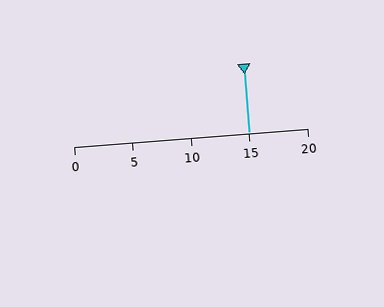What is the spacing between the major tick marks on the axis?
The major ticks are spaced 5 apart.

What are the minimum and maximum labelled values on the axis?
The axis runs from 0 to 20.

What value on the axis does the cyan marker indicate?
The marker indicates approximately 15.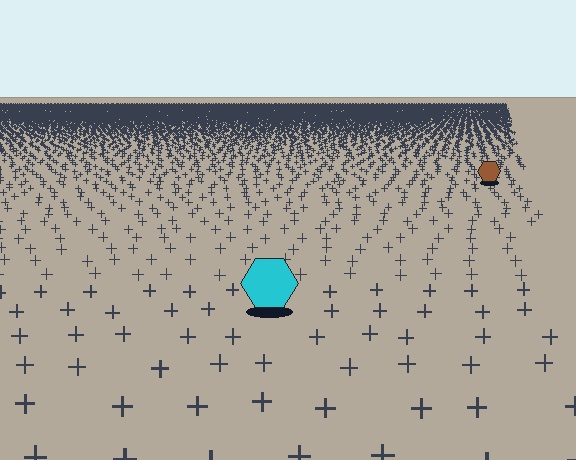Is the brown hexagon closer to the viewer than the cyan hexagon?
No. The cyan hexagon is closer — you can tell from the texture gradient: the ground texture is coarser near it.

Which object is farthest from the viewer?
The brown hexagon is farthest from the viewer. It appears smaller and the ground texture around it is denser.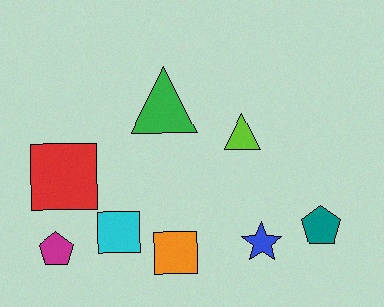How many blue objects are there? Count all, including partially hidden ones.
There is 1 blue object.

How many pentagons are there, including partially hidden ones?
There are 2 pentagons.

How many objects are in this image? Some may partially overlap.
There are 8 objects.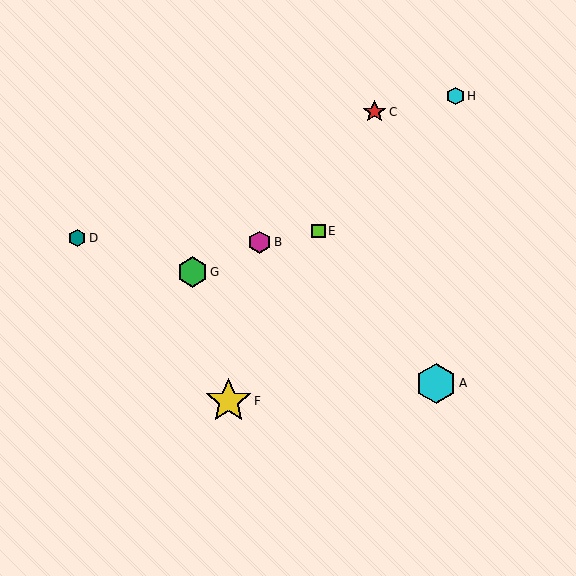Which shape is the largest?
The yellow star (labeled F) is the largest.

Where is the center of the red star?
The center of the red star is at (375, 112).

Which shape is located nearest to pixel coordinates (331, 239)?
The lime square (labeled E) at (318, 231) is nearest to that location.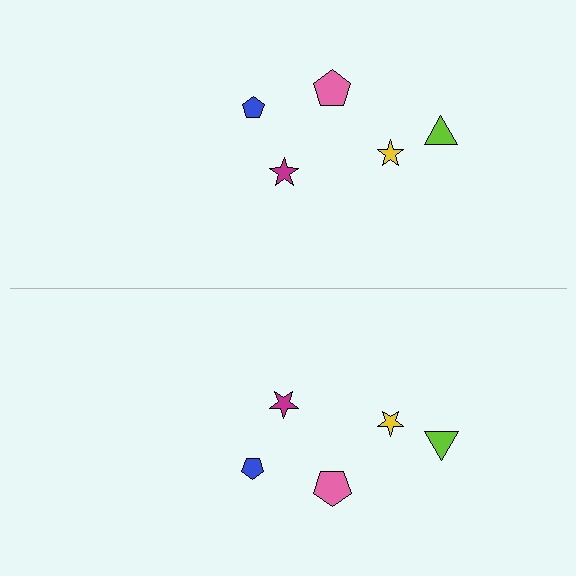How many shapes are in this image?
There are 10 shapes in this image.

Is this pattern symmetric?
Yes, this pattern has bilateral (reflection) symmetry.